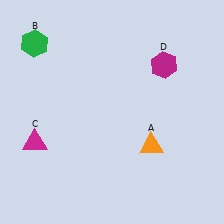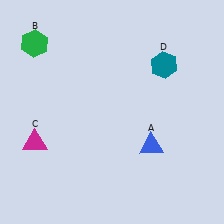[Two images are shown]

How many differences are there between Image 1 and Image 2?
There are 2 differences between the two images.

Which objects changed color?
A changed from orange to blue. D changed from magenta to teal.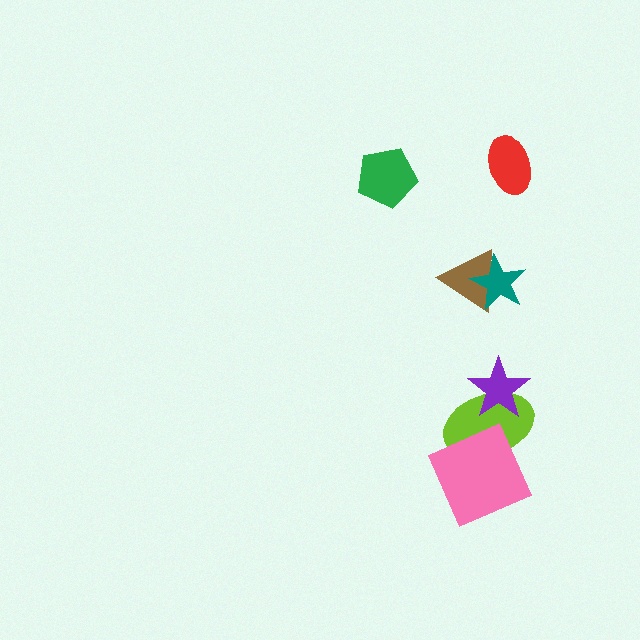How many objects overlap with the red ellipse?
0 objects overlap with the red ellipse.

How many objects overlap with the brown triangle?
1 object overlaps with the brown triangle.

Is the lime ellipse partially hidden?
Yes, it is partially covered by another shape.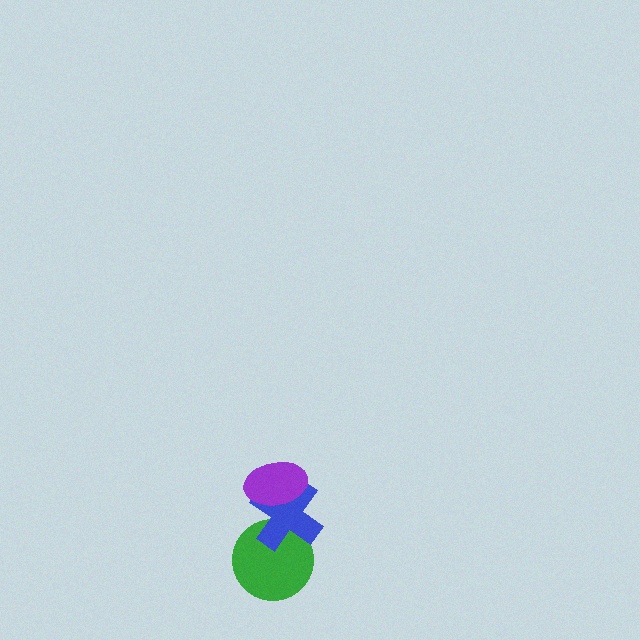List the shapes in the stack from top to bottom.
From top to bottom: the purple ellipse, the blue cross, the green circle.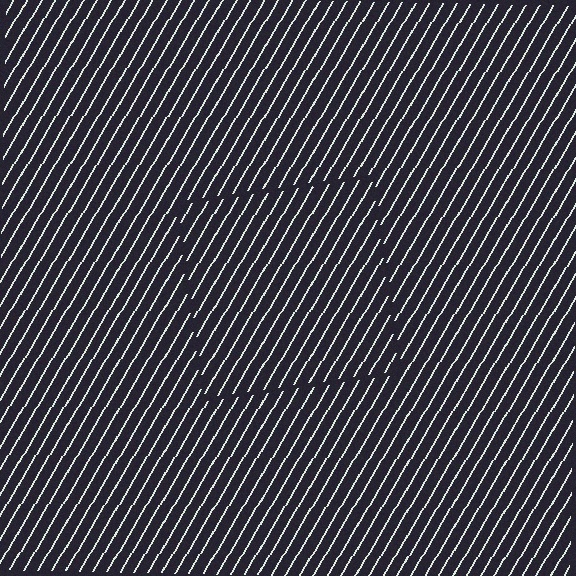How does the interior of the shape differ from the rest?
The interior of the shape contains the same grating, shifted by half a period — the contour is defined by the phase discontinuity where line-ends from the inner and outer gratings abut.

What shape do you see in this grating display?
An illusory square. The interior of the shape contains the same grating, shifted by half a period — the contour is defined by the phase discontinuity where line-ends from the inner and outer gratings abut.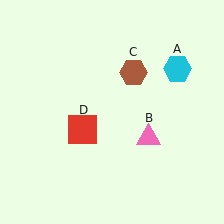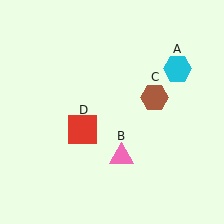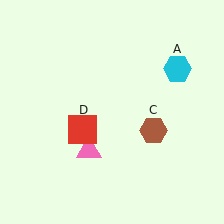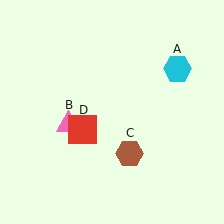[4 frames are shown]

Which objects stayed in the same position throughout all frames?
Cyan hexagon (object A) and red square (object D) remained stationary.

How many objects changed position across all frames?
2 objects changed position: pink triangle (object B), brown hexagon (object C).